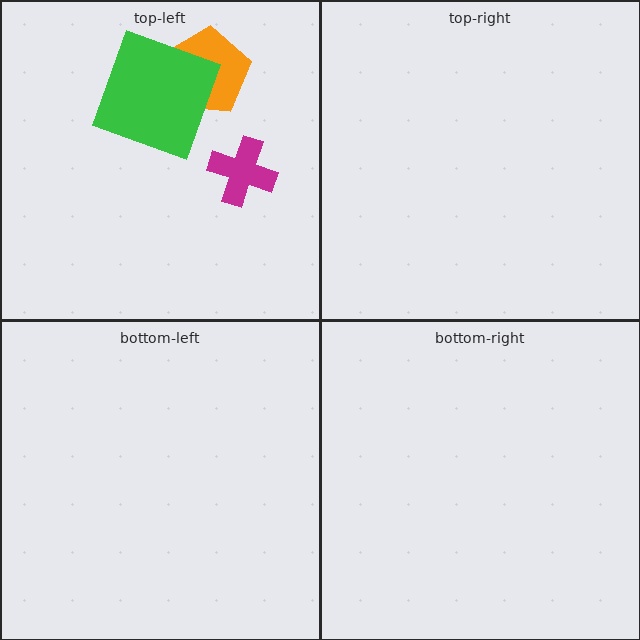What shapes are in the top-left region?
The orange pentagon, the green square, the magenta cross.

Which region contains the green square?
The top-left region.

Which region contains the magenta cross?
The top-left region.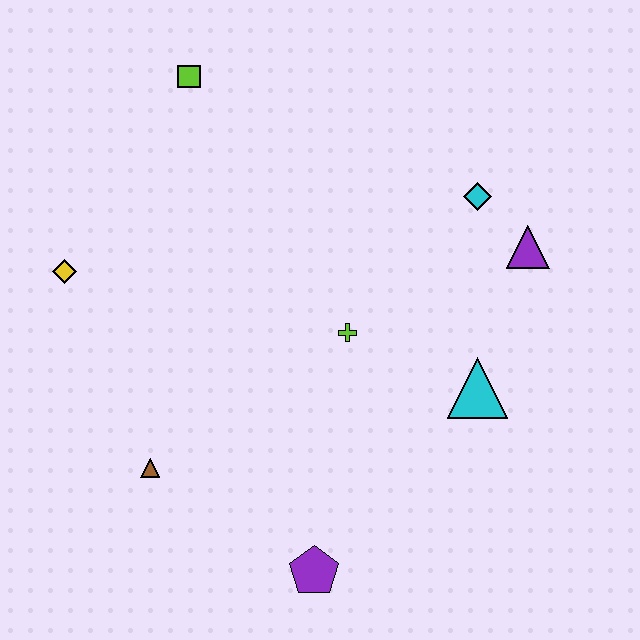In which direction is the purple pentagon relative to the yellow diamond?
The purple pentagon is below the yellow diamond.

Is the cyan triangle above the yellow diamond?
No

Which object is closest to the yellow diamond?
The brown triangle is closest to the yellow diamond.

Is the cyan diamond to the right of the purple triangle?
No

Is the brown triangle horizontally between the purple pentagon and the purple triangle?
No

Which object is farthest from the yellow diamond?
The purple triangle is farthest from the yellow diamond.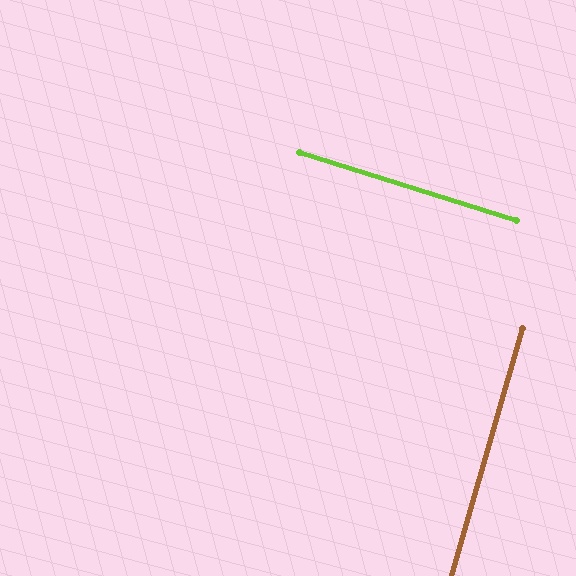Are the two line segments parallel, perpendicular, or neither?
Perpendicular — they meet at approximately 88°.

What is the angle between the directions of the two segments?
Approximately 88 degrees.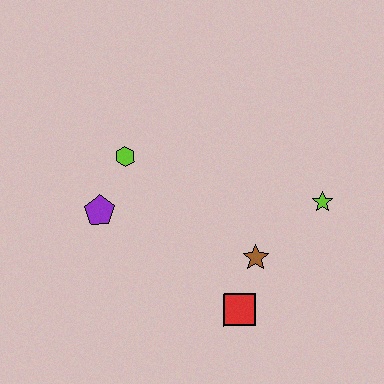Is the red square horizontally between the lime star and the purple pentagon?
Yes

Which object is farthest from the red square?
The lime hexagon is farthest from the red square.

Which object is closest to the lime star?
The brown star is closest to the lime star.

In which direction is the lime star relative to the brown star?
The lime star is to the right of the brown star.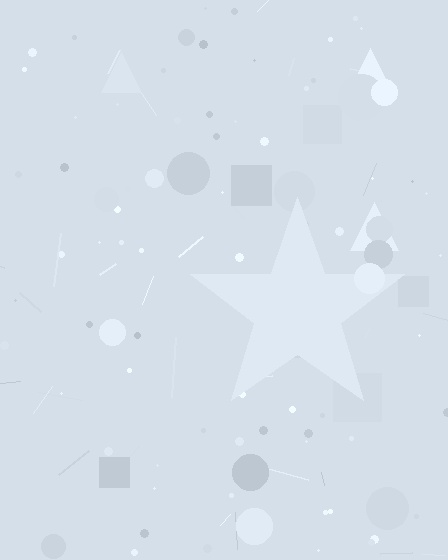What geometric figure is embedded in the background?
A star is embedded in the background.